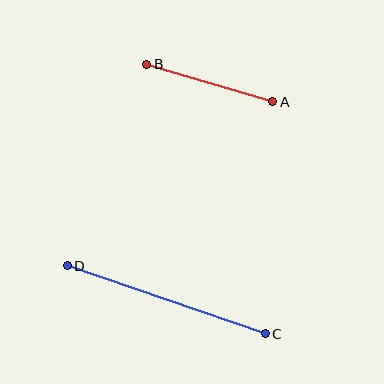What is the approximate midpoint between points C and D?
The midpoint is at approximately (166, 300) pixels.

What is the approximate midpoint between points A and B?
The midpoint is at approximately (210, 83) pixels.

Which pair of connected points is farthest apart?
Points C and D are farthest apart.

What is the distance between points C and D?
The distance is approximately 209 pixels.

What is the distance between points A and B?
The distance is approximately 131 pixels.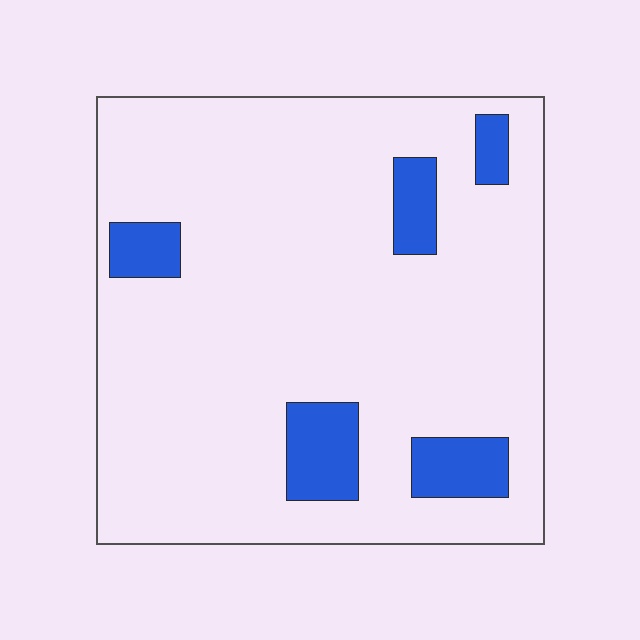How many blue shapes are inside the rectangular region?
5.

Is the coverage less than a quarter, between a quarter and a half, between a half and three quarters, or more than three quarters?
Less than a quarter.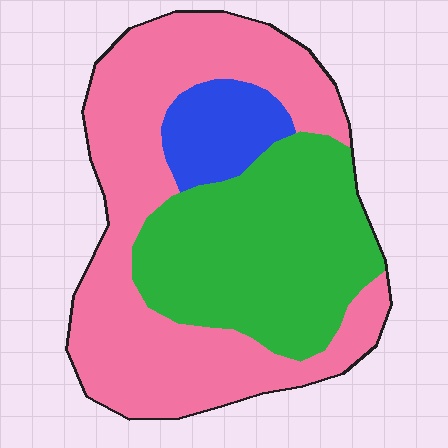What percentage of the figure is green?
Green takes up about three eighths (3/8) of the figure.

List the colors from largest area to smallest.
From largest to smallest: pink, green, blue.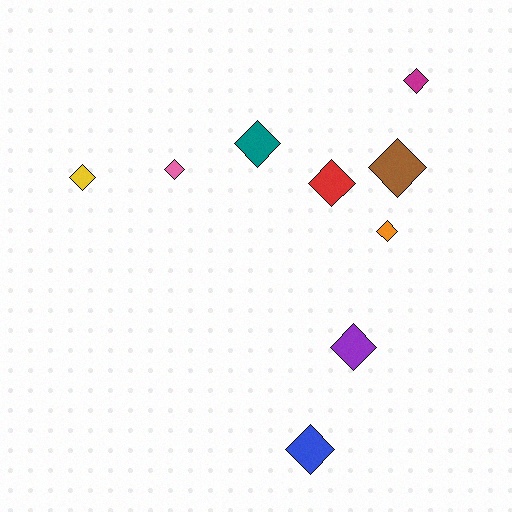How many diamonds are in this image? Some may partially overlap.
There are 9 diamonds.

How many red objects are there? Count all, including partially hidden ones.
There is 1 red object.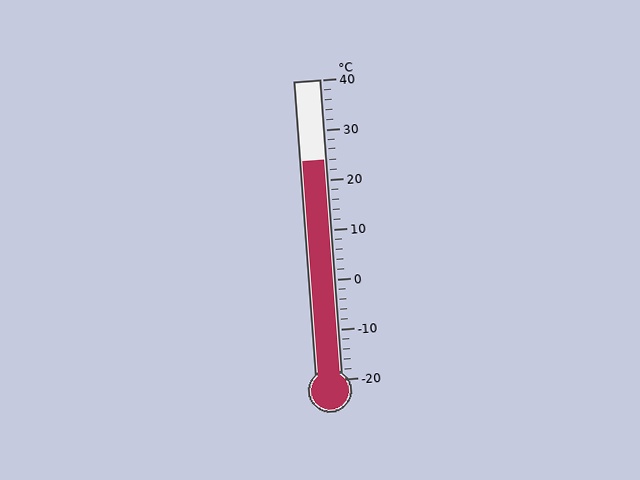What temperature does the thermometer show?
The thermometer shows approximately 24°C.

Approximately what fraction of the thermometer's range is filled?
The thermometer is filled to approximately 75% of its range.